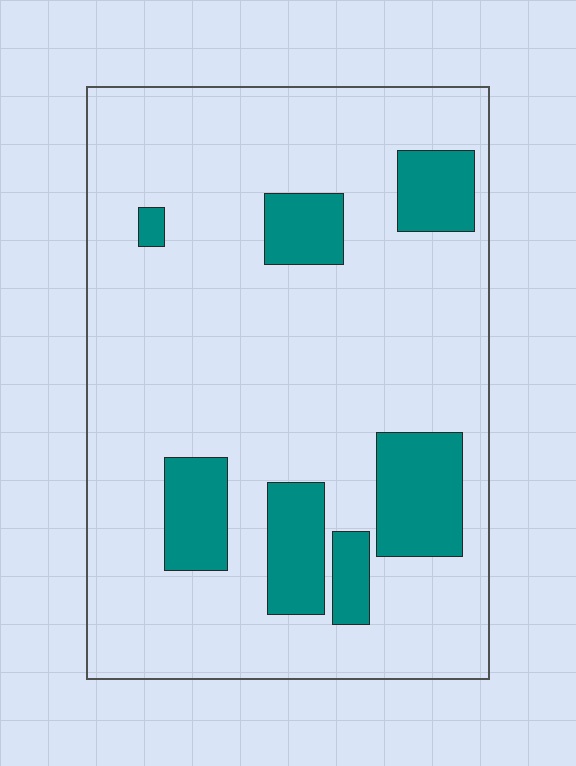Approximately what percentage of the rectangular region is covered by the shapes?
Approximately 20%.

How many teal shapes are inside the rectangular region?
7.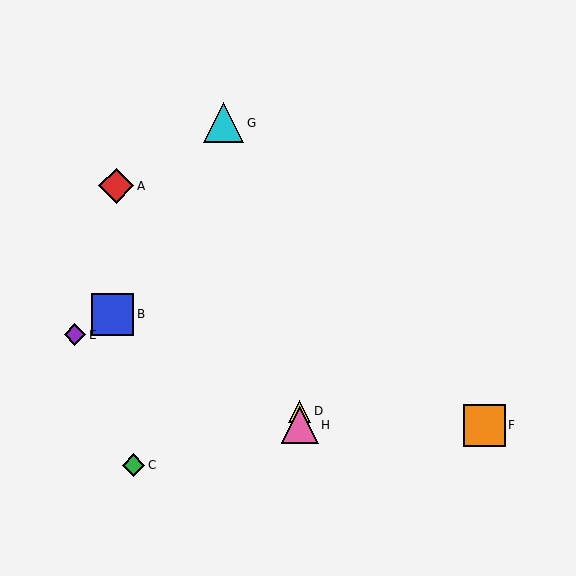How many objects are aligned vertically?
2 objects (D, H) are aligned vertically.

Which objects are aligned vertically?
Objects D, H are aligned vertically.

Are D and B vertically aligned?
No, D is at x≈300 and B is at x≈113.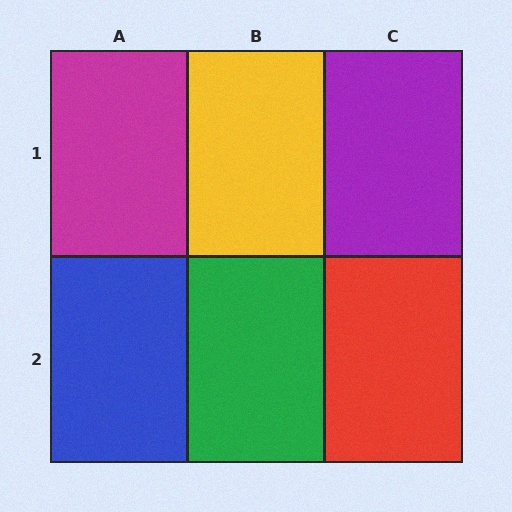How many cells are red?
1 cell is red.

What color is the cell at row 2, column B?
Green.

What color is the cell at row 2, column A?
Blue.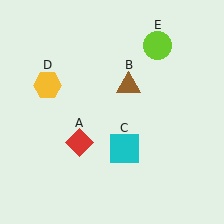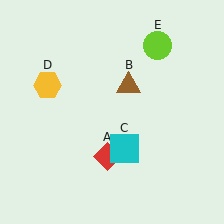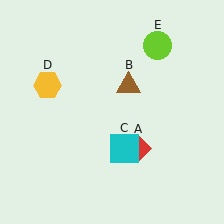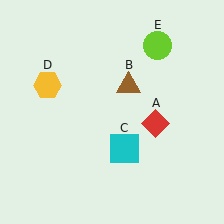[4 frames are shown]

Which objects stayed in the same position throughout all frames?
Brown triangle (object B) and cyan square (object C) and yellow hexagon (object D) and lime circle (object E) remained stationary.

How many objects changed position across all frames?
1 object changed position: red diamond (object A).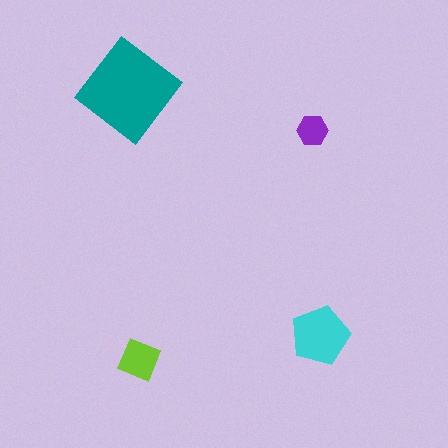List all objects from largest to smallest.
The teal diamond, the cyan pentagon, the lime square, the purple hexagon.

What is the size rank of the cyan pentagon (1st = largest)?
2nd.